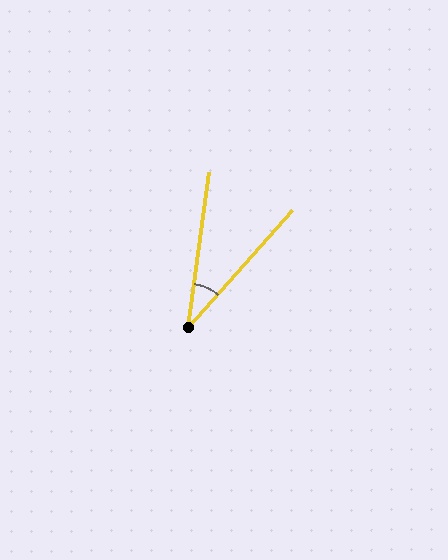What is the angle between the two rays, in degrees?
Approximately 34 degrees.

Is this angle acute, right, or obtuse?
It is acute.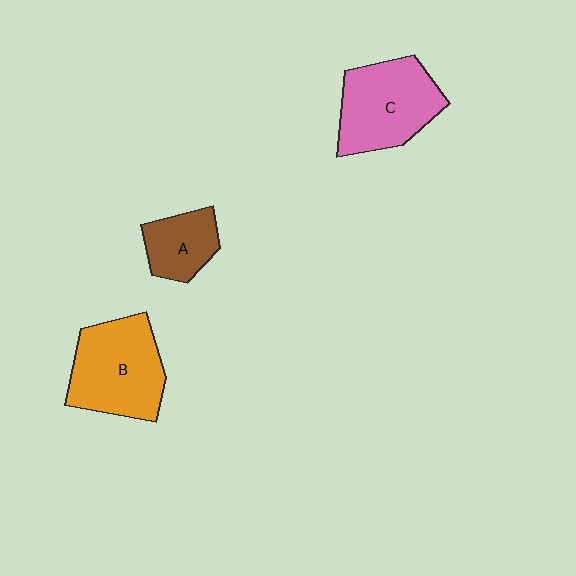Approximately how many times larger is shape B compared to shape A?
Approximately 1.9 times.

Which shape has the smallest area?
Shape A (brown).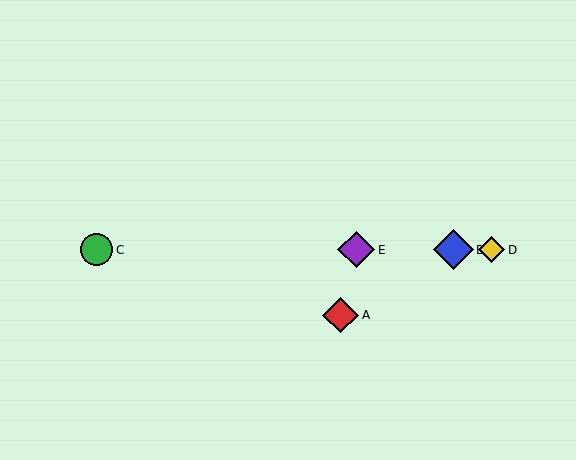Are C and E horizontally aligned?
Yes, both are at y≈250.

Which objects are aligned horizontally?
Objects B, C, D, E are aligned horizontally.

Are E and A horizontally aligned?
No, E is at y≈250 and A is at y≈315.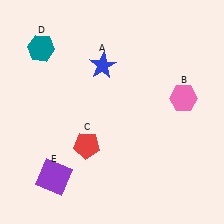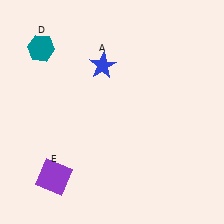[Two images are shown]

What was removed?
The pink hexagon (B), the red pentagon (C) were removed in Image 2.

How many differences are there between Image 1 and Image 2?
There are 2 differences between the two images.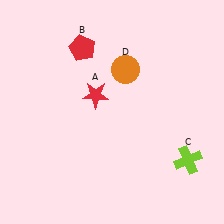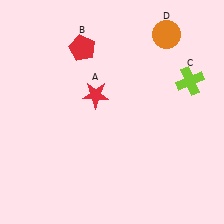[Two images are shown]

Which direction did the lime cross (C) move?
The lime cross (C) moved up.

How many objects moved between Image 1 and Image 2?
2 objects moved between the two images.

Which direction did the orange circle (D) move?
The orange circle (D) moved right.